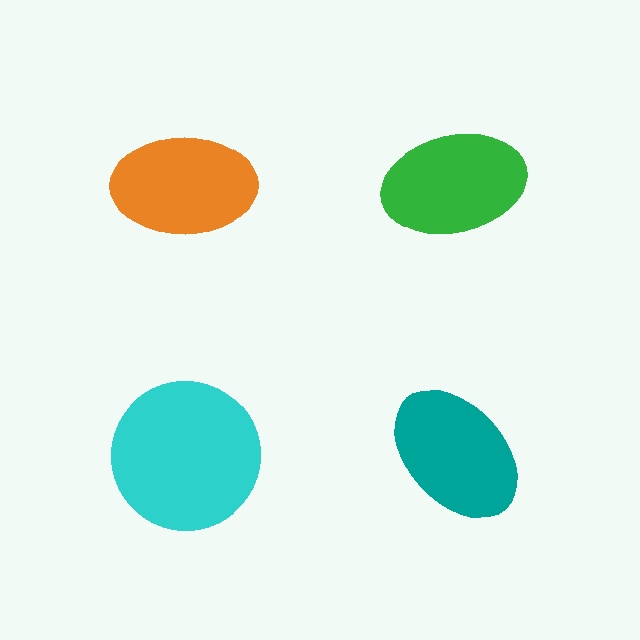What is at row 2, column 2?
A teal ellipse.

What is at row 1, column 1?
An orange ellipse.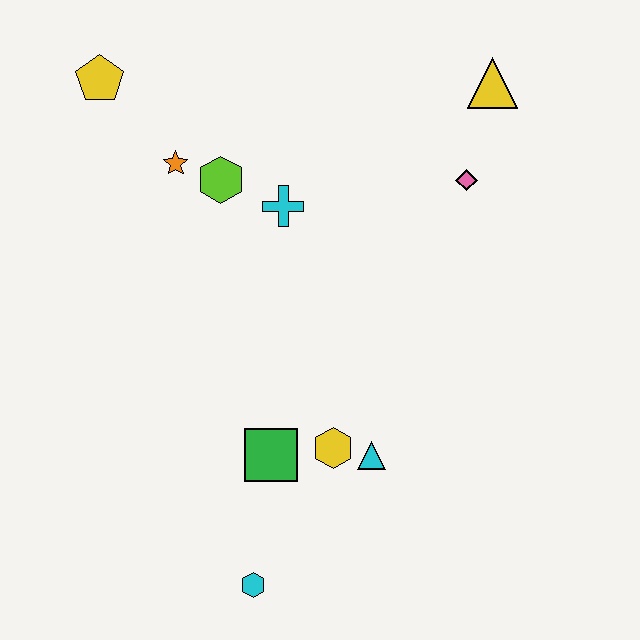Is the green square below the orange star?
Yes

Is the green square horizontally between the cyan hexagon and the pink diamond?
Yes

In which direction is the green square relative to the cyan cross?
The green square is below the cyan cross.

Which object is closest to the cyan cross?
The lime hexagon is closest to the cyan cross.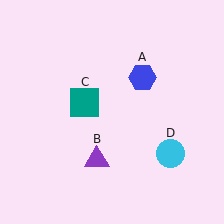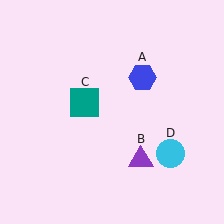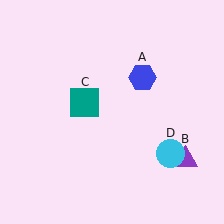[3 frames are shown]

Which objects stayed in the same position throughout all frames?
Blue hexagon (object A) and teal square (object C) and cyan circle (object D) remained stationary.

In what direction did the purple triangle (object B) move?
The purple triangle (object B) moved right.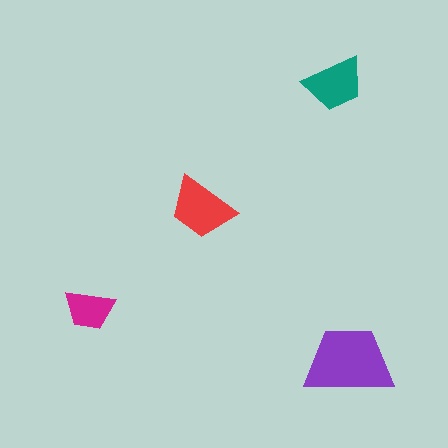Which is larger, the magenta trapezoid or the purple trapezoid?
The purple one.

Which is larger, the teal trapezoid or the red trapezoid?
The red one.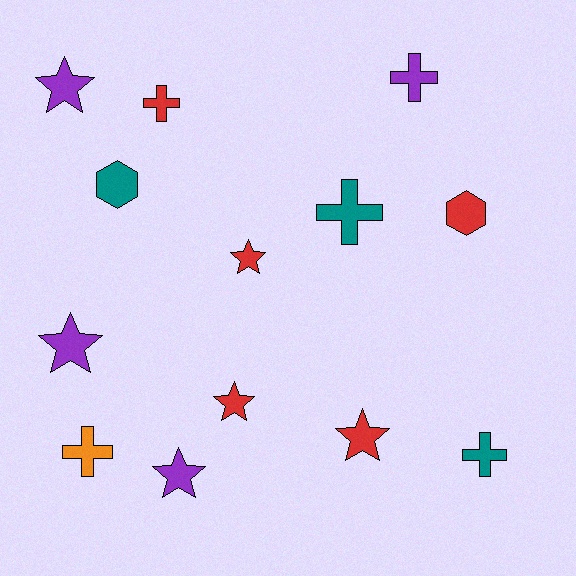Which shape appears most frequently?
Star, with 6 objects.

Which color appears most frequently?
Red, with 5 objects.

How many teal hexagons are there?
There is 1 teal hexagon.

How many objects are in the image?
There are 13 objects.